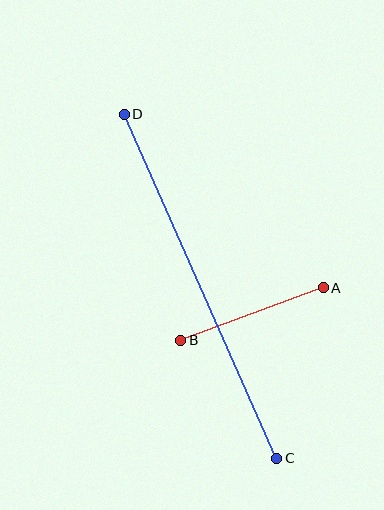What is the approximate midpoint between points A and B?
The midpoint is at approximately (252, 314) pixels.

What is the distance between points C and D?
The distance is approximately 376 pixels.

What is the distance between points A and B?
The distance is approximately 152 pixels.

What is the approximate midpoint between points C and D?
The midpoint is at approximately (200, 286) pixels.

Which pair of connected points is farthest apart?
Points C and D are farthest apart.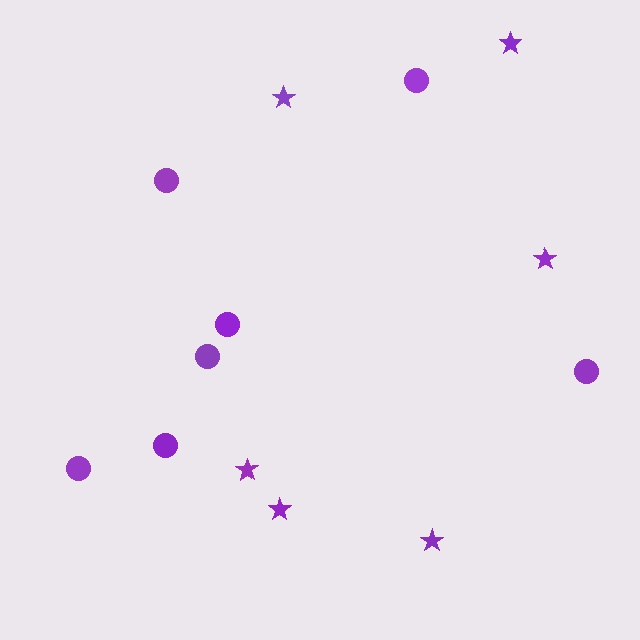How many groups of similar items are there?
There are 2 groups: one group of circles (7) and one group of stars (6).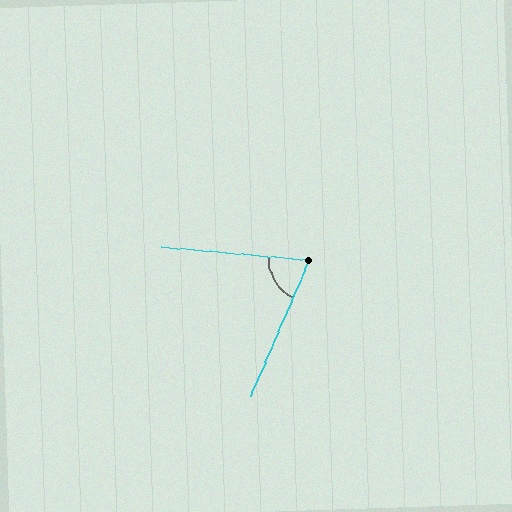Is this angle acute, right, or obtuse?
It is acute.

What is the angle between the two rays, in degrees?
Approximately 72 degrees.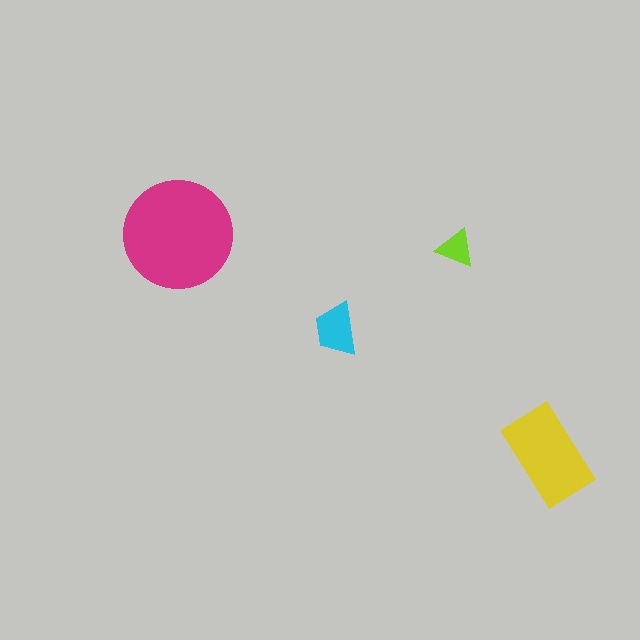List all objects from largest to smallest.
The magenta circle, the yellow rectangle, the cyan trapezoid, the lime triangle.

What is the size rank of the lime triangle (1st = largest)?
4th.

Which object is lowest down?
The yellow rectangle is bottommost.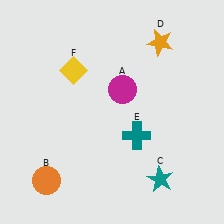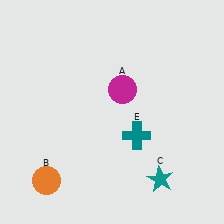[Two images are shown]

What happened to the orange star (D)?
The orange star (D) was removed in Image 2. It was in the top-right area of Image 1.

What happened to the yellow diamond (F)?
The yellow diamond (F) was removed in Image 2. It was in the top-left area of Image 1.